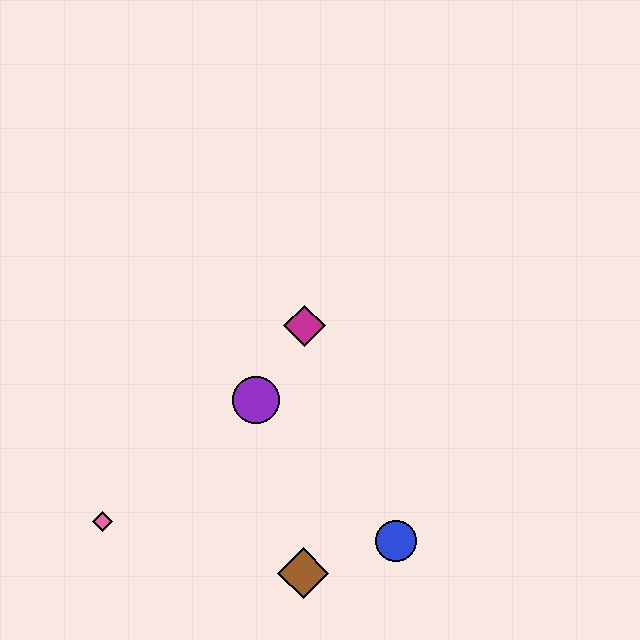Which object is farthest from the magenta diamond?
The pink diamond is farthest from the magenta diamond.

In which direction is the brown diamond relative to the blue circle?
The brown diamond is to the left of the blue circle.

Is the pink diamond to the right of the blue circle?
No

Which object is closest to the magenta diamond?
The purple circle is closest to the magenta diamond.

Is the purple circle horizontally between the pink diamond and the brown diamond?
Yes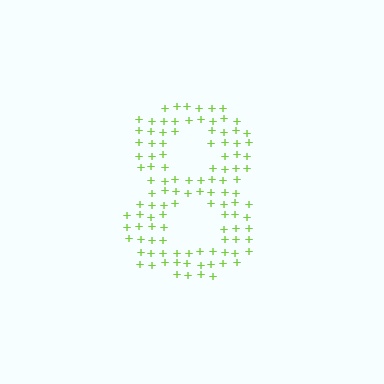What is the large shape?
The large shape is the digit 8.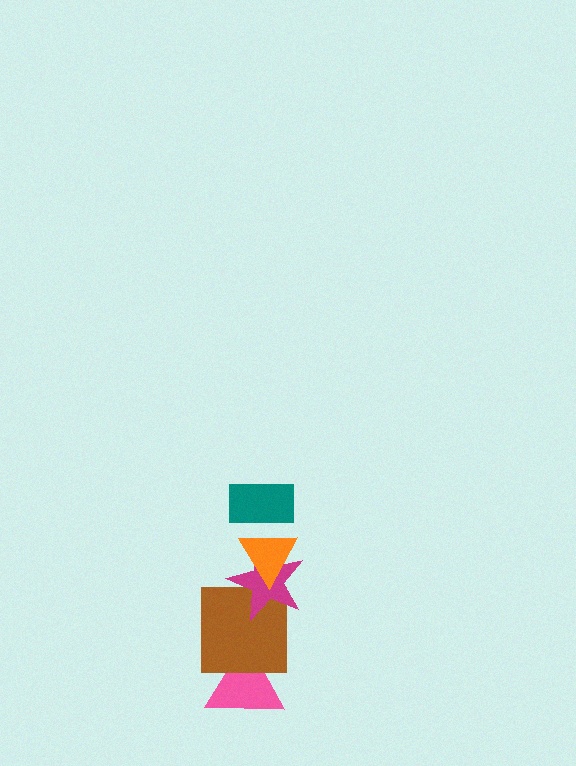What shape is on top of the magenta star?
The orange triangle is on top of the magenta star.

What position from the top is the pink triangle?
The pink triangle is 5th from the top.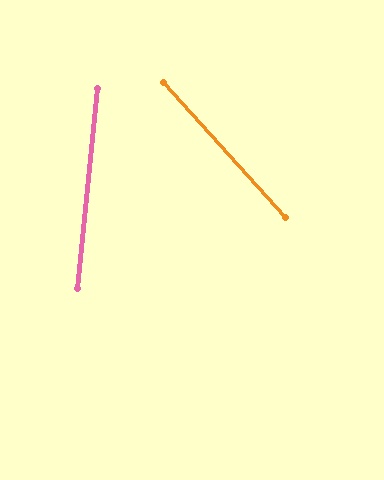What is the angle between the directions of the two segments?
Approximately 48 degrees.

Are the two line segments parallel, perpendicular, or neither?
Neither parallel nor perpendicular — they differ by about 48°.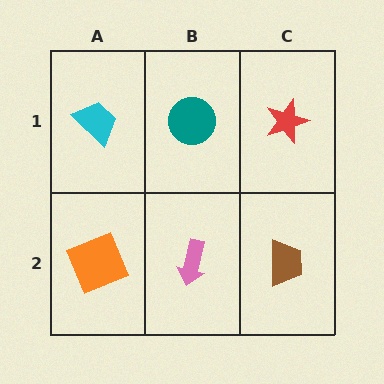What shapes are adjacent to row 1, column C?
A brown trapezoid (row 2, column C), a teal circle (row 1, column B).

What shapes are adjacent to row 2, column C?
A red star (row 1, column C), a pink arrow (row 2, column B).